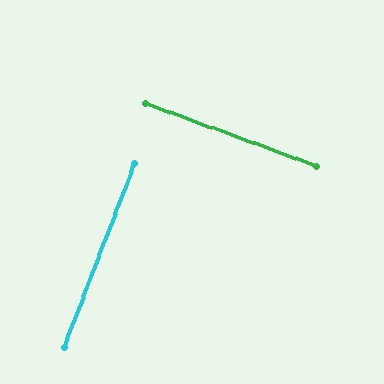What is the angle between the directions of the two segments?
Approximately 89 degrees.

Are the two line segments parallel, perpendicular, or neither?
Perpendicular — they meet at approximately 89°.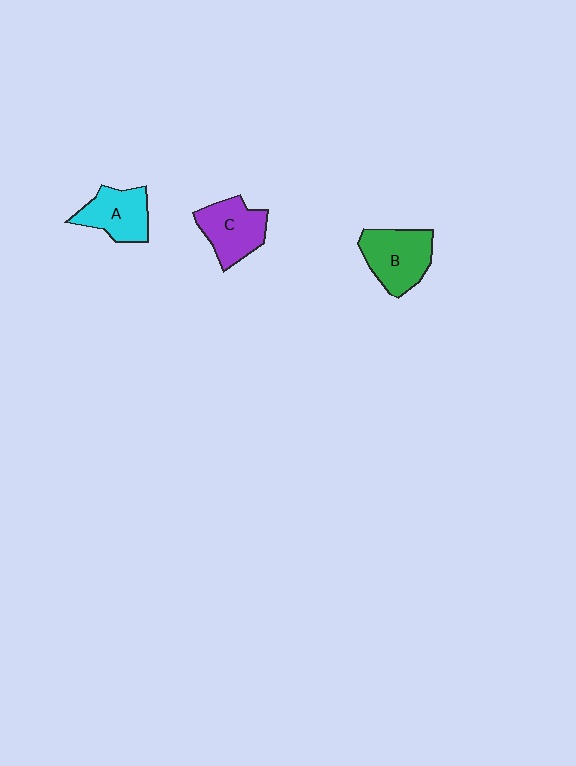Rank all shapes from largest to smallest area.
From largest to smallest: B (green), C (purple), A (cyan).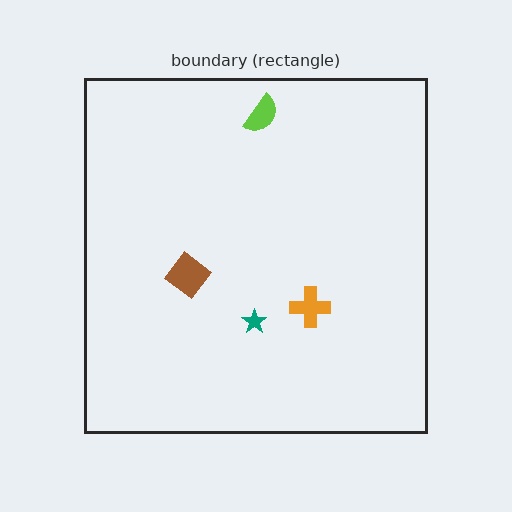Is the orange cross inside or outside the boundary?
Inside.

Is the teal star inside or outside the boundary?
Inside.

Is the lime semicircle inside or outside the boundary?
Inside.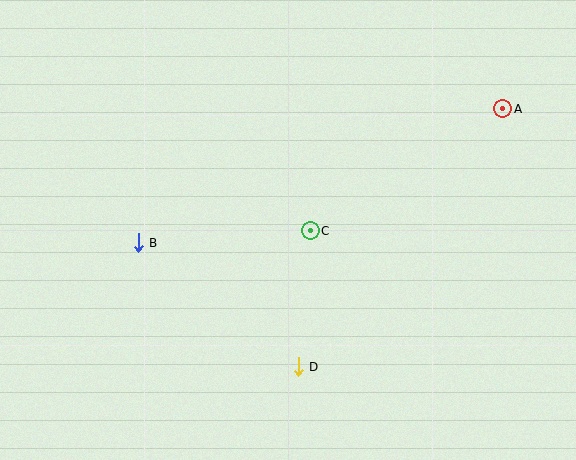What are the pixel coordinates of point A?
Point A is at (503, 109).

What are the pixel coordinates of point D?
Point D is at (298, 367).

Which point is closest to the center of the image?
Point C at (310, 231) is closest to the center.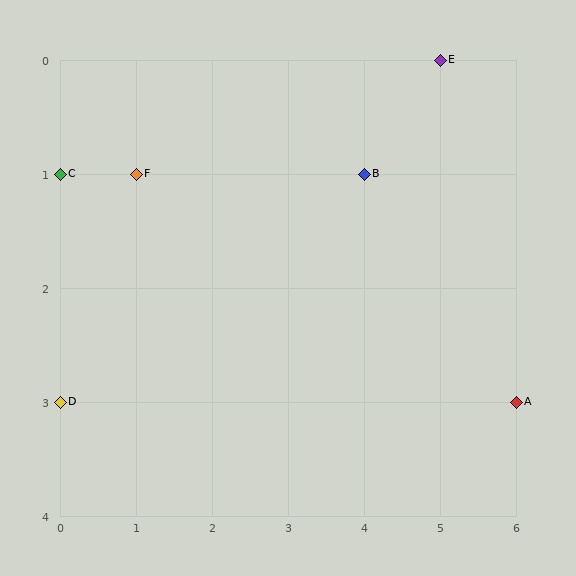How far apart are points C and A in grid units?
Points C and A are 6 columns and 2 rows apart (about 6.3 grid units diagonally).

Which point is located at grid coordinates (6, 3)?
Point A is at (6, 3).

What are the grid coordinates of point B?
Point B is at grid coordinates (4, 1).